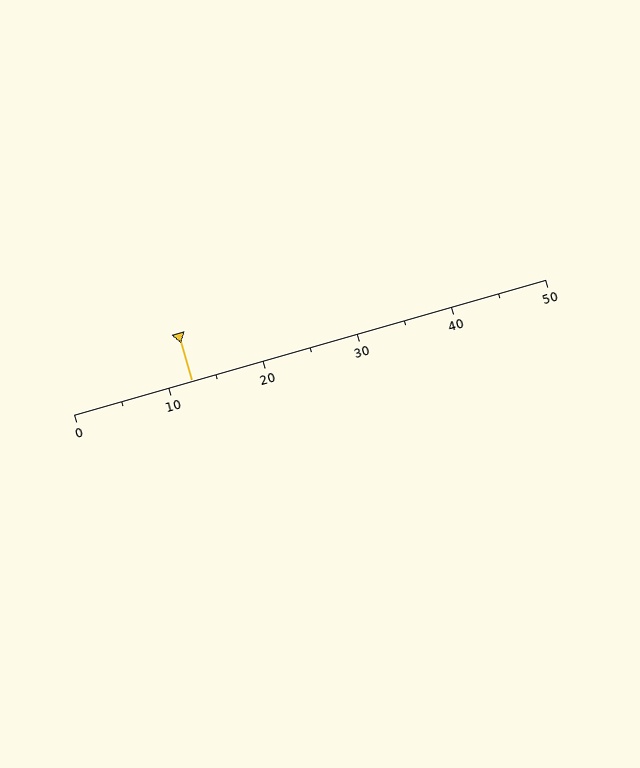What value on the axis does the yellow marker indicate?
The marker indicates approximately 12.5.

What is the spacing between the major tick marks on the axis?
The major ticks are spaced 10 apart.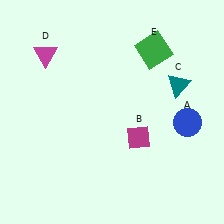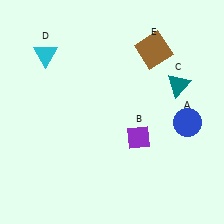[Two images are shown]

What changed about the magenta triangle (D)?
In Image 1, D is magenta. In Image 2, it changed to cyan.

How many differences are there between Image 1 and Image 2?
There are 3 differences between the two images.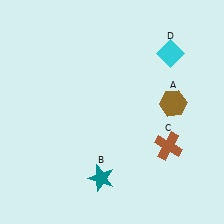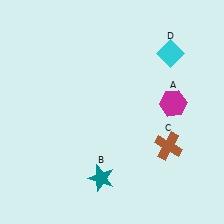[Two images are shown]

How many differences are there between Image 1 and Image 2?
There is 1 difference between the two images.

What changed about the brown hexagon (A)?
In Image 1, A is brown. In Image 2, it changed to magenta.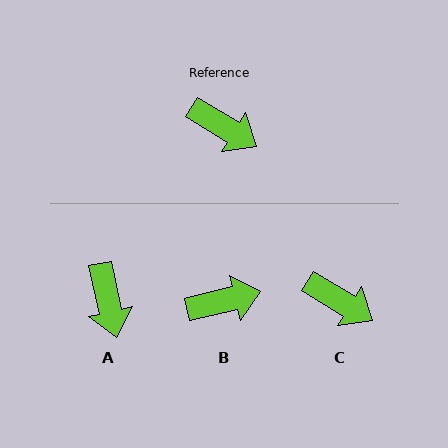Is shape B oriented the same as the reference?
No, it is off by about 45 degrees.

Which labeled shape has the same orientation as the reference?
C.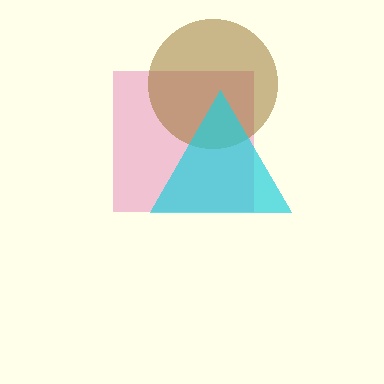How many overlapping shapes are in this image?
There are 3 overlapping shapes in the image.